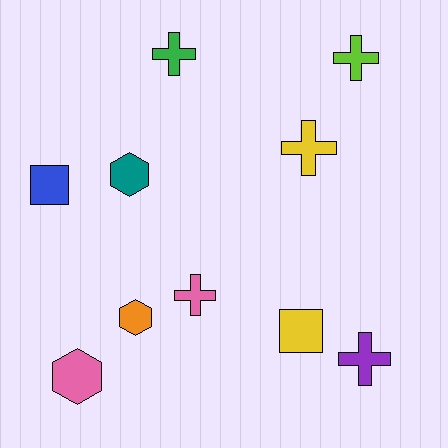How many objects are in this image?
There are 10 objects.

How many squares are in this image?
There are 2 squares.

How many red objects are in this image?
There are no red objects.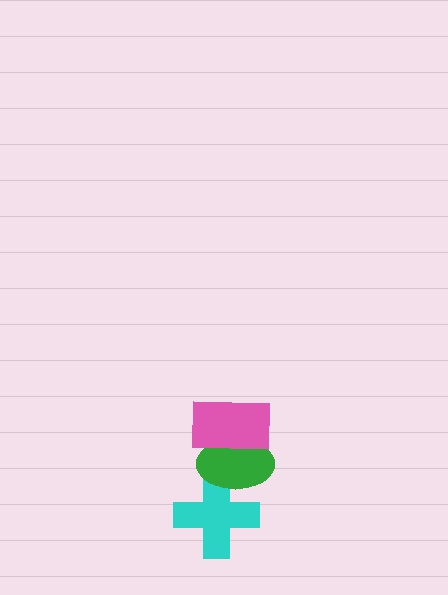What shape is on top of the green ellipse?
The pink rectangle is on top of the green ellipse.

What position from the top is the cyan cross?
The cyan cross is 3rd from the top.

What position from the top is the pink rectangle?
The pink rectangle is 1st from the top.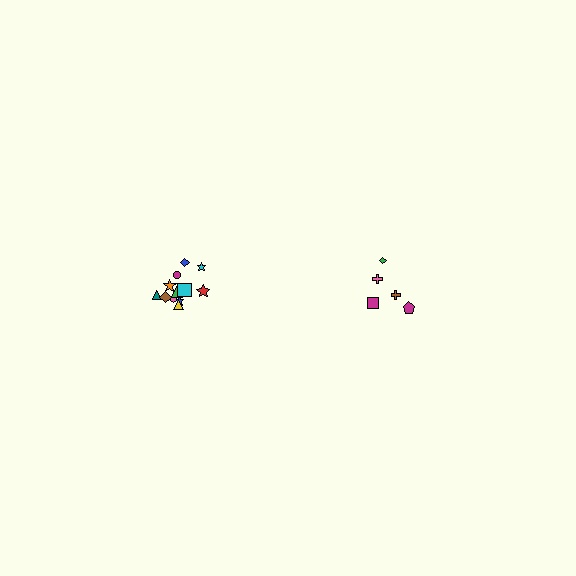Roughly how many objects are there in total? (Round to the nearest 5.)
Roughly 15 objects in total.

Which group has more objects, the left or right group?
The left group.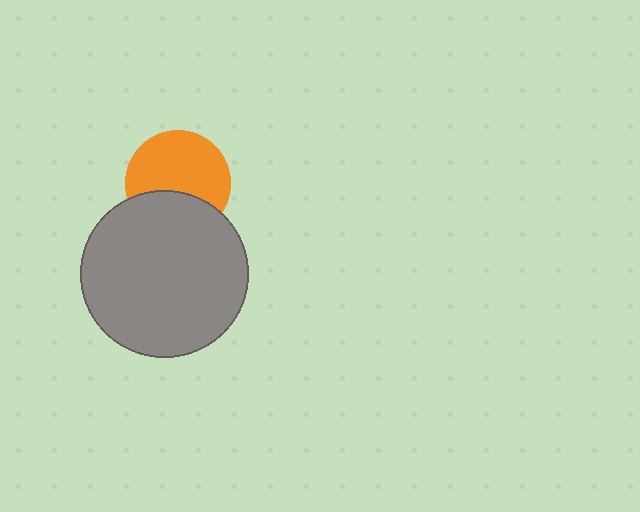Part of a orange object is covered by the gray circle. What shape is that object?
It is a circle.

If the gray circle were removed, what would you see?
You would see the complete orange circle.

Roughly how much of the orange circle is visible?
About half of it is visible (roughly 65%).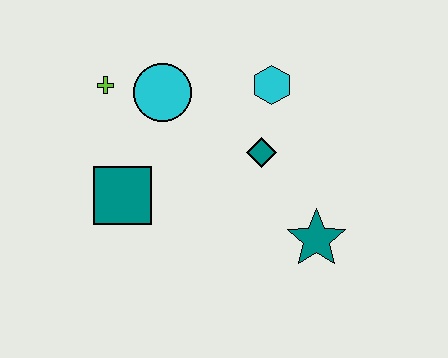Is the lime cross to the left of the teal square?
Yes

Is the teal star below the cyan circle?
Yes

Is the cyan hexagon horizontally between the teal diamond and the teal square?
No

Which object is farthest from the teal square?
The teal star is farthest from the teal square.